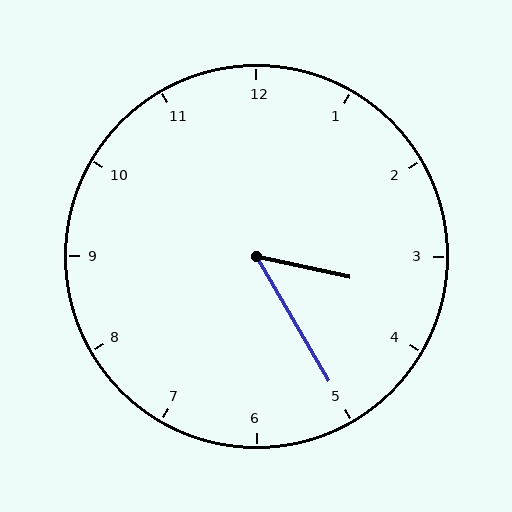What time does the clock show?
3:25.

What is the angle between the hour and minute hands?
Approximately 48 degrees.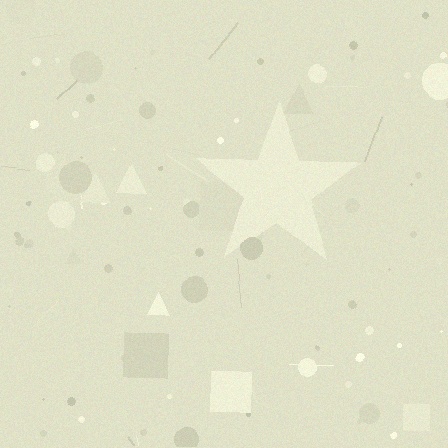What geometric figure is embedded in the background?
A star is embedded in the background.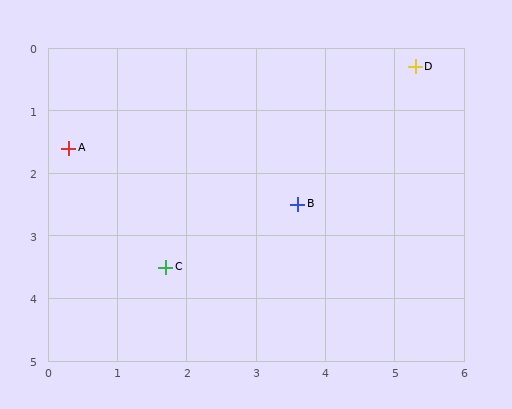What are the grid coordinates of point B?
Point B is at approximately (3.6, 2.5).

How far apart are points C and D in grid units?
Points C and D are about 4.8 grid units apart.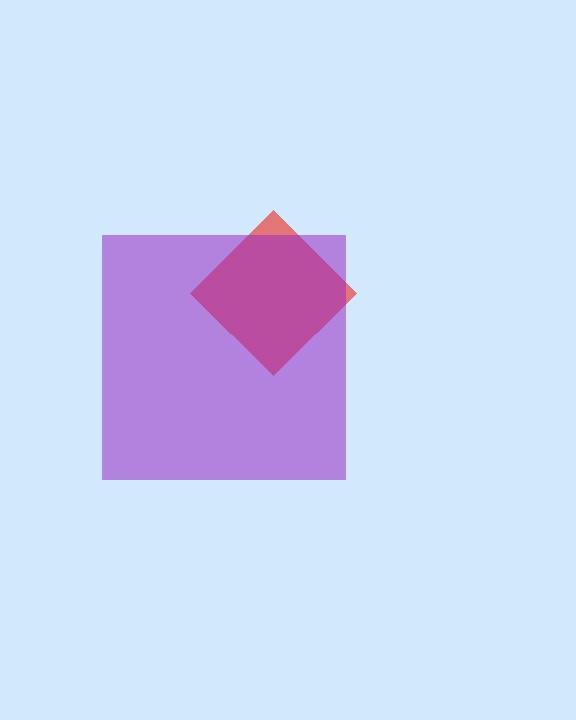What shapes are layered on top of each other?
The layered shapes are: a red diamond, a purple square.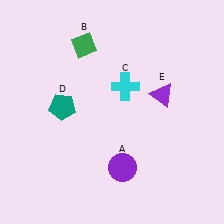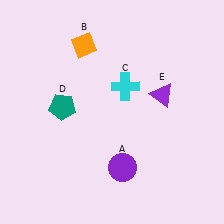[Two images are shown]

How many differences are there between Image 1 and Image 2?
There is 1 difference between the two images.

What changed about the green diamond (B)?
In Image 1, B is green. In Image 2, it changed to orange.